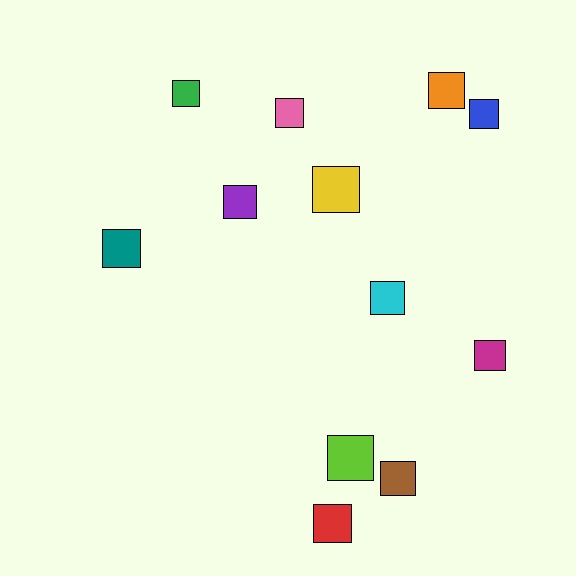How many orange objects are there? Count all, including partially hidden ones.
There is 1 orange object.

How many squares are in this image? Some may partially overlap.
There are 12 squares.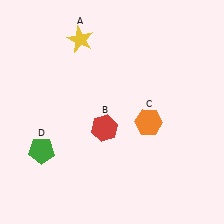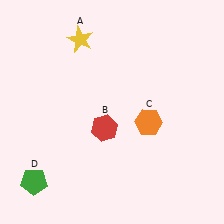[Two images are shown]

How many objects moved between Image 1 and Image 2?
1 object moved between the two images.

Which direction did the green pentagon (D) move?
The green pentagon (D) moved down.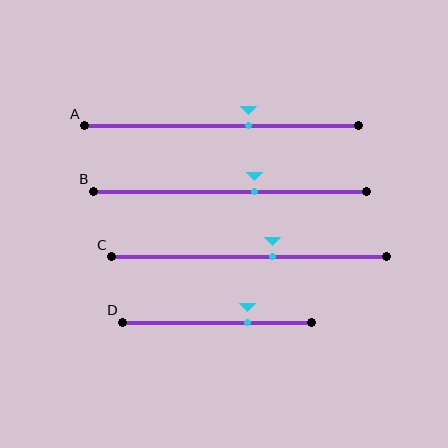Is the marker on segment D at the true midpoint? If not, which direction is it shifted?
No, the marker on segment D is shifted to the right by about 16% of the segment length.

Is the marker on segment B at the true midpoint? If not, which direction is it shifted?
No, the marker on segment B is shifted to the right by about 9% of the segment length.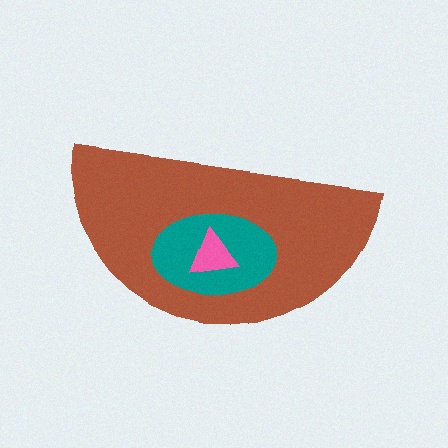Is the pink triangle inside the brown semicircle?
Yes.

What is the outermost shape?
The brown semicircle.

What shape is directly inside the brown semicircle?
The teal ellipse.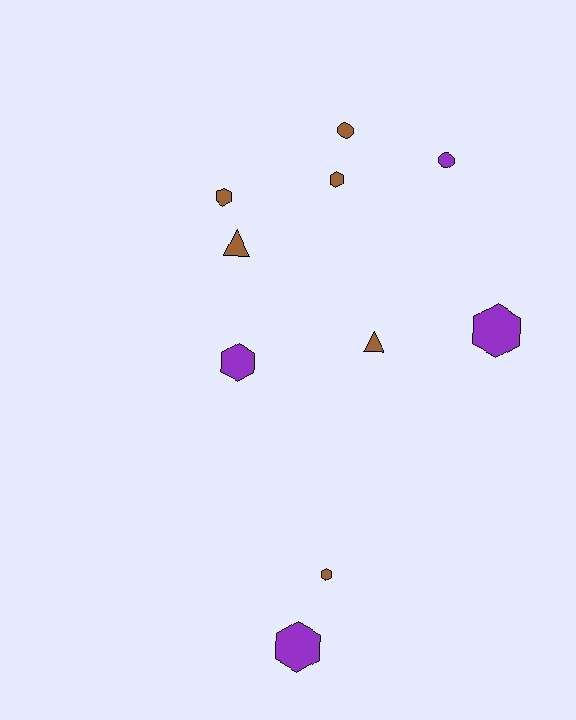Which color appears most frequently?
Brown, with 6 objects.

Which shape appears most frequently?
Hexagon, with 6 objects.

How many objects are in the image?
There are 10 objects.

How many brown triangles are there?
There are 2 brown triangles.